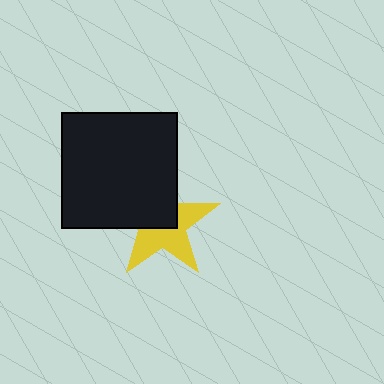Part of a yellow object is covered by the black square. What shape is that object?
It is a star.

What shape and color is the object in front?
The object in front is a black square.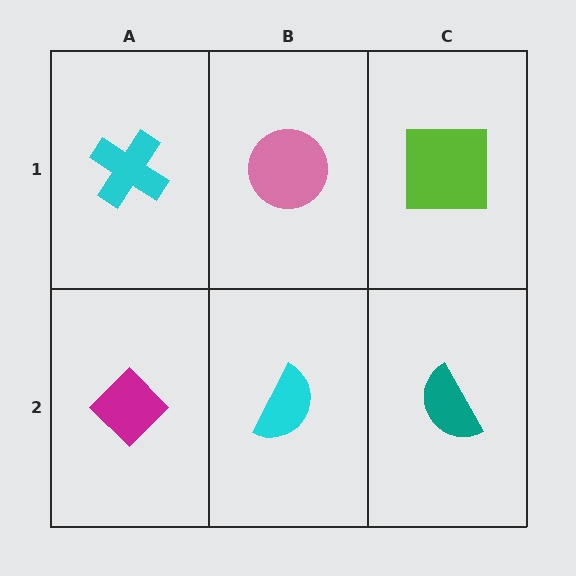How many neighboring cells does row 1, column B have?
3.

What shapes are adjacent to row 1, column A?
A magenta diamond (row 2, column A), a pink circle (row 1, column B).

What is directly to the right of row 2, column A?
A cyan semicircle.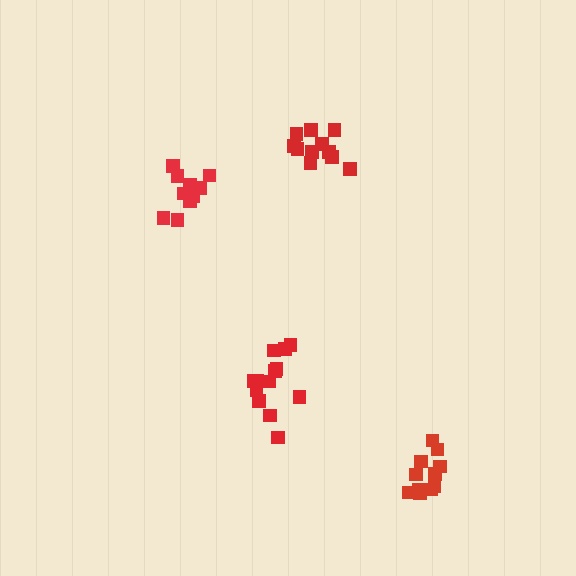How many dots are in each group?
Group 1: 11 dots, Group 2: 10 dots, Group 3: 13 dots, Group 4: 11 dots (45 total).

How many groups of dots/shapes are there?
There are 4 groups.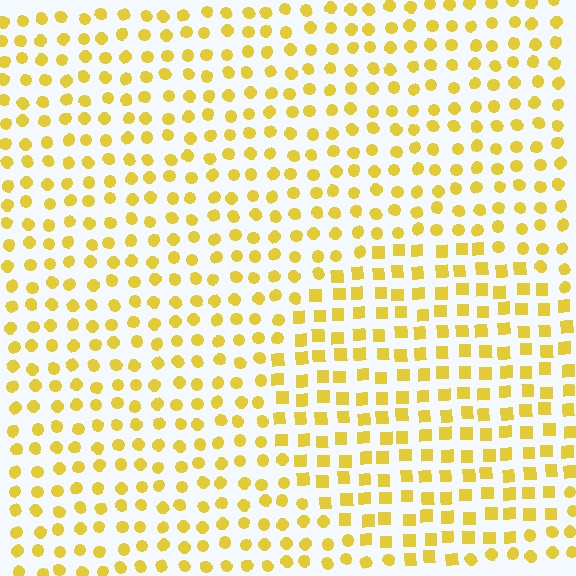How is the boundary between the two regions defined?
The boundary is defined by a change in element shape: squares inside vs. circles outside. All elements share the same color and spacing.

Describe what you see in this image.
The image is filled with small yellow elements arranged in a uniform grid. A circle-shaped region contains squares, while the surrounding area contains circles. The boundary is defined purely by the change in element shape.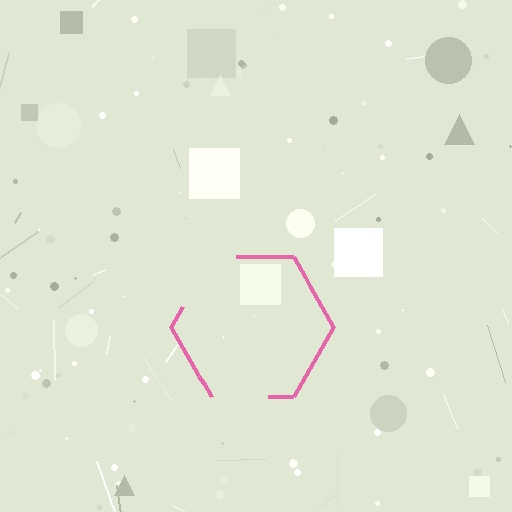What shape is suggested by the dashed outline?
The dashed outline suggests a hexagon.